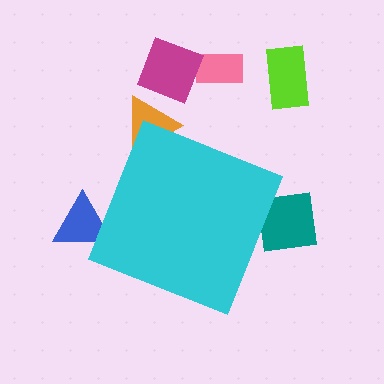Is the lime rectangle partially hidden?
No, the lime rectangle is fully visible.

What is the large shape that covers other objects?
A cyan diamond.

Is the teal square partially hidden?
Yes, the teal square is partially hidden behind the cyan diamond.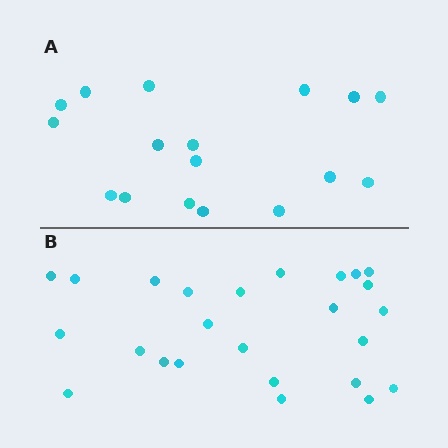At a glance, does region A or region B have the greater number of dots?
Region B (the bottom region) has more dots.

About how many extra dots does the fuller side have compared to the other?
Region B has roughly 8 or so more dots than region A.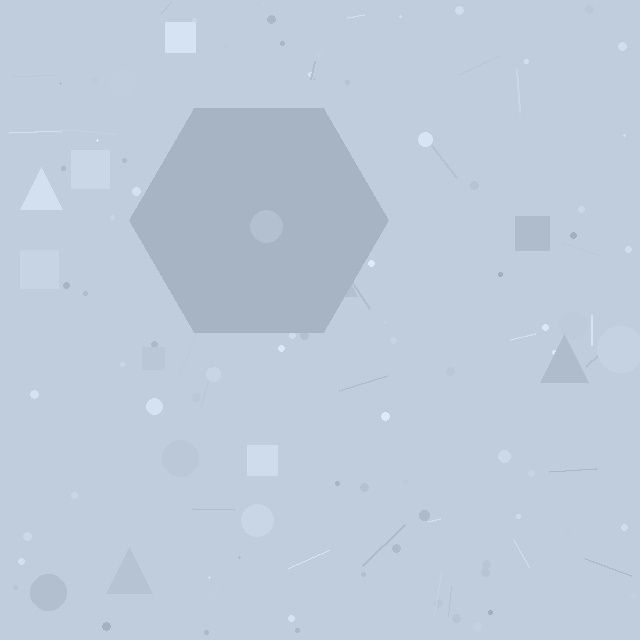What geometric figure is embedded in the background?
A hexagon is embedded in the background.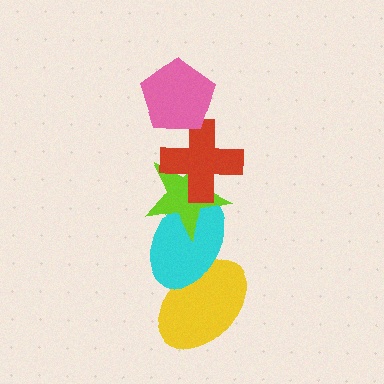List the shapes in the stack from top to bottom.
From top to bottom: the pink pentagon, the red cross, the lime star, the cyan ellipse, the yellow ellipse.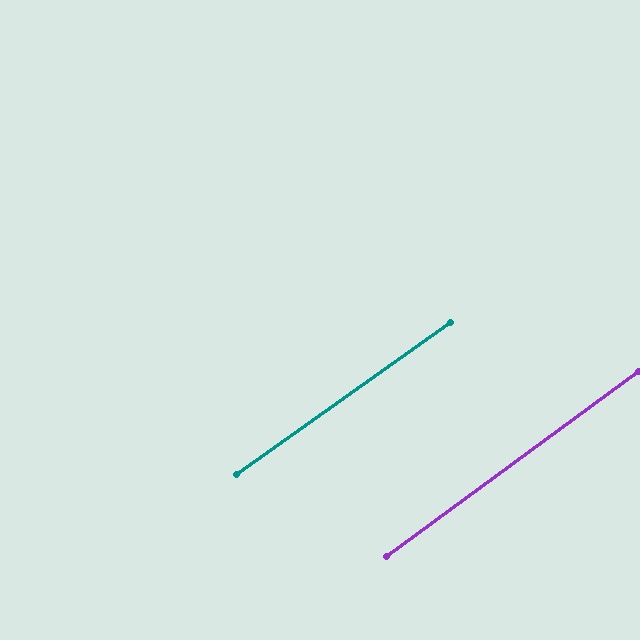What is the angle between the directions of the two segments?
Approximately 1 degree.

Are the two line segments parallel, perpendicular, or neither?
Parallel — their directions differ by only 1.0°.